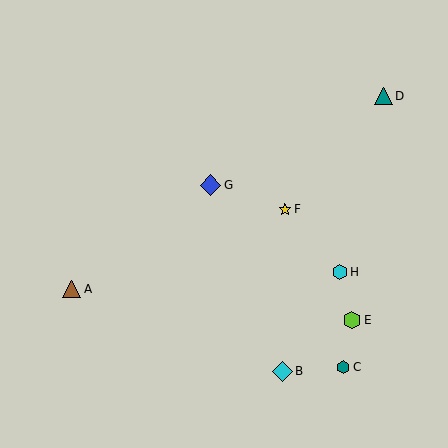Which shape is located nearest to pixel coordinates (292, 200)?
The yellow star (labeled F) at (285, 209) is nearest to that location.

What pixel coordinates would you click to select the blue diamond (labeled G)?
Click at (211, 185) to select the blue diamond G.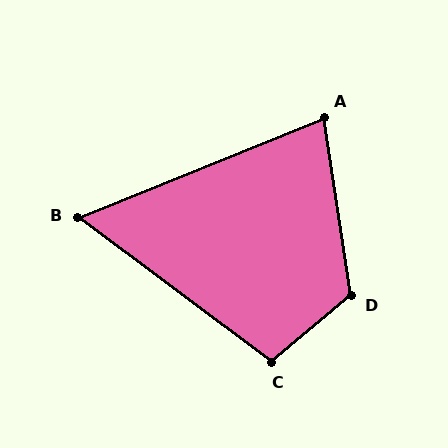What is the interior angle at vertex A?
Approximately 77 degrees (acute).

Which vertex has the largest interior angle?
D, at approximately 121 degrees.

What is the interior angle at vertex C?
Approximately 103 degrees (obtuse).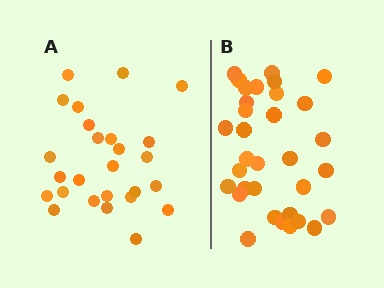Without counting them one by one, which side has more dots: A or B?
Region B (the right region) has more dots.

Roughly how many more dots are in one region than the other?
Region B has roughly 8 or so more dots than region A.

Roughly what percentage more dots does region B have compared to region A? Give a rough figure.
About 25% more.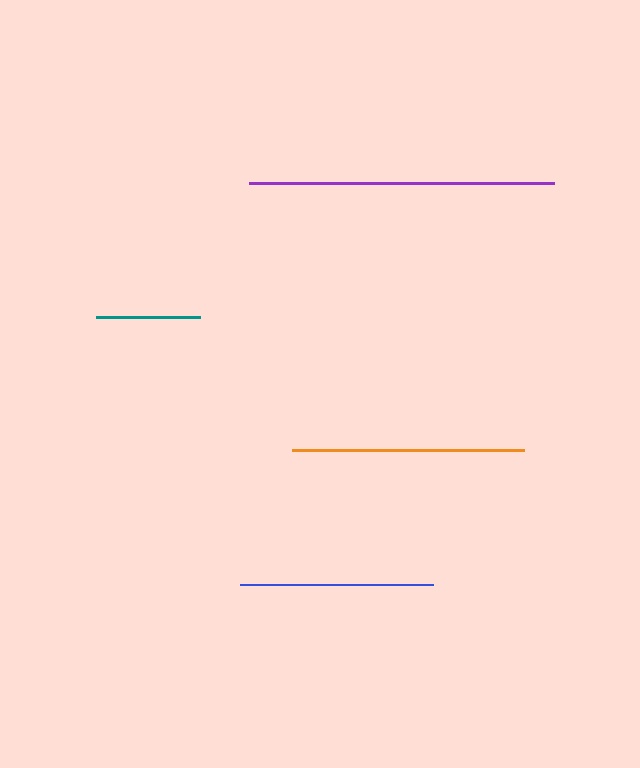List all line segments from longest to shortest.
From longest to shortest: purple, orange, blue, teal.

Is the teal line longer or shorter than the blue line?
The blue line is longer than the teal line.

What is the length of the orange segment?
The orange segment is approximately 232 pixels long.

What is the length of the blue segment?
The blue segment is approximately 194 pixels long.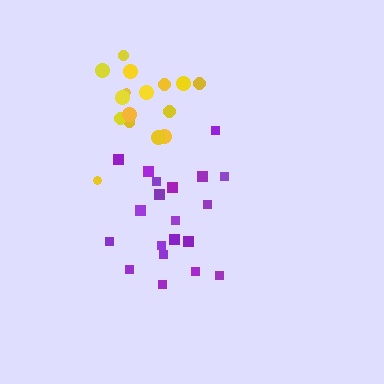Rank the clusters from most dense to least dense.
yellow, purple.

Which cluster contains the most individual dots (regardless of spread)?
Purple (20).